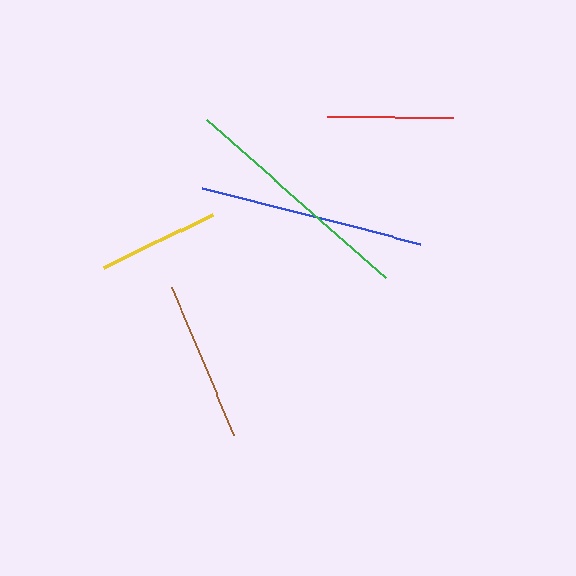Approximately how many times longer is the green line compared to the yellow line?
The green line is approximately 2.0 times the length of the yellow line.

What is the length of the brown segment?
The brown segment is approximately 160 pixels long.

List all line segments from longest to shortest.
From longest to shortest: green, blue, brown, red, yellow.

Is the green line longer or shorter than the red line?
The green line is longer than the red line.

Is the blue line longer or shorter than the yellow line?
The blue line is longer than the yellow line.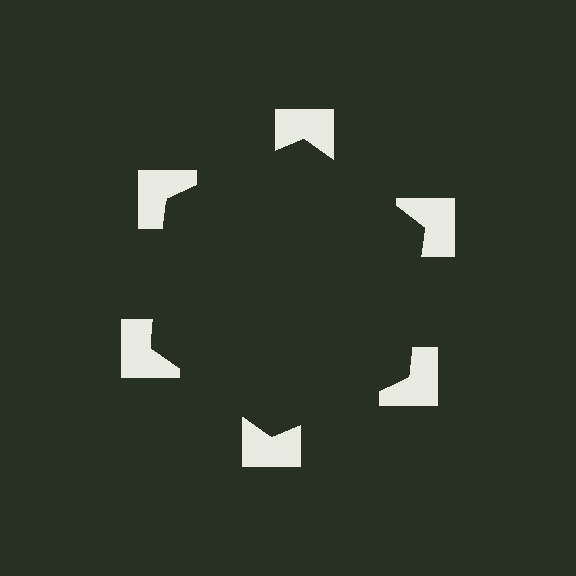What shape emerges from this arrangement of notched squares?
An illusory hexagon — its edges are inferred from the aligned wedge cuts in the notched squares, not physically drawn.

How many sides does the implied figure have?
6 sides.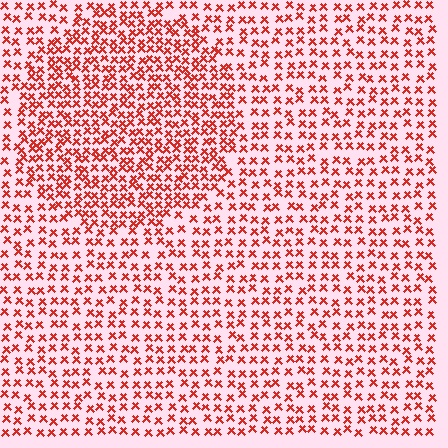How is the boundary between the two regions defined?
The boundary is defined by a change in element density (approximately 1.7x ratio). All elements are the same color, size, and shape.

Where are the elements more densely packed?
The elements are more densely packed inside the circle boundary.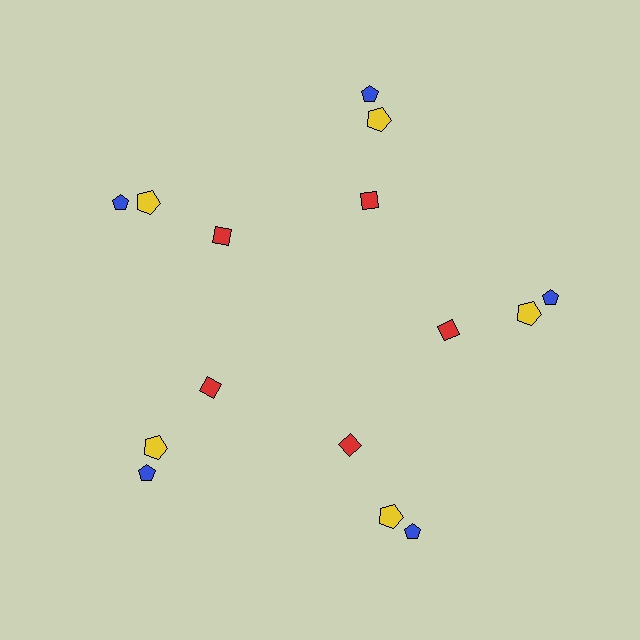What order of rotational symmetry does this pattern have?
This pattern has 5-fold rotational symmetry.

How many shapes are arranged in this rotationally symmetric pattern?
There are 15 shapes, arranged in 5 groups of 3.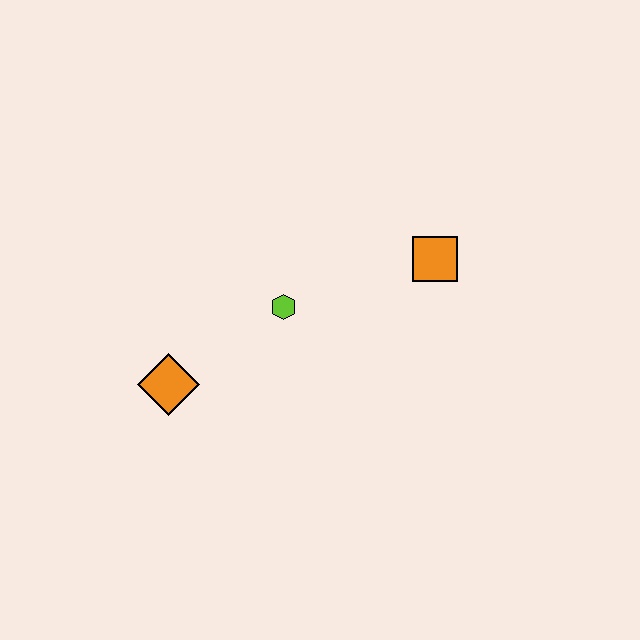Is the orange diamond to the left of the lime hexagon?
Yes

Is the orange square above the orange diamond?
Yes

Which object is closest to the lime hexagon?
The orange diamond is closest to the lime hexagon.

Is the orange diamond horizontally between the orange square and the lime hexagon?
No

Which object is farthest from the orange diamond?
The orange square is farthest from the orange diamond.